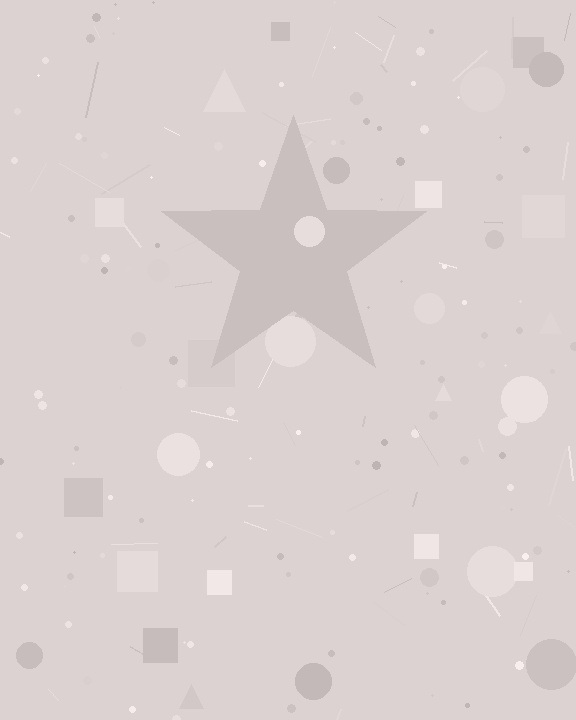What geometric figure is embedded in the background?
A star is embedded in the background.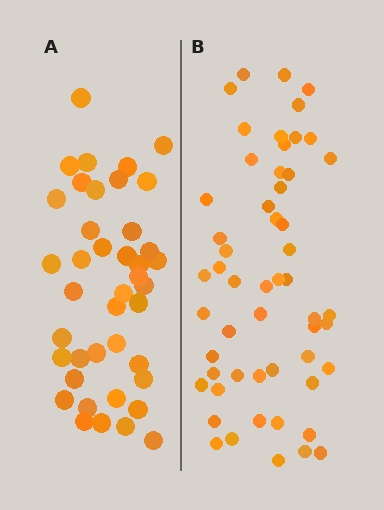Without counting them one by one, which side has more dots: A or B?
Region B (the right region) has more dots.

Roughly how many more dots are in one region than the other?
Region B has approximately 15 more dots than region A.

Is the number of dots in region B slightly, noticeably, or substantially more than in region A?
Region B has noticeably more, but not dramatically so. The ratio is roughly 1.3 to 1.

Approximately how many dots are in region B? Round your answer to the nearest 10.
About 50 dots. (The exact count is 54, which rounds to 50.)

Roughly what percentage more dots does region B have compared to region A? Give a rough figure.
About 30% more.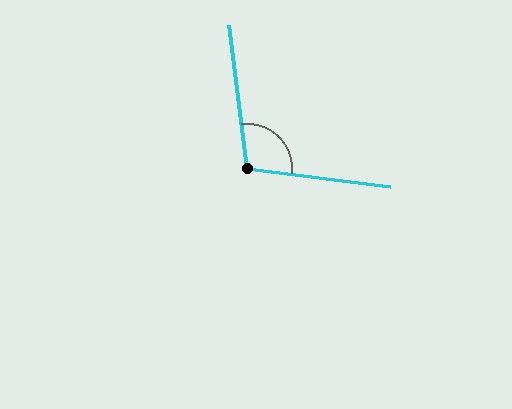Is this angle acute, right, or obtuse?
It is obtuse.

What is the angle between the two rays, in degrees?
Approximately 105 degrees.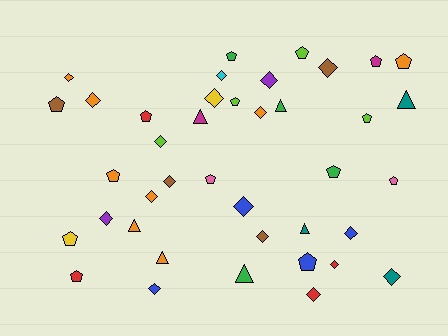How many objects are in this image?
There are 40 objects.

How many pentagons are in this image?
There are 15 pentagons.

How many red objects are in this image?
There are 4 red objects.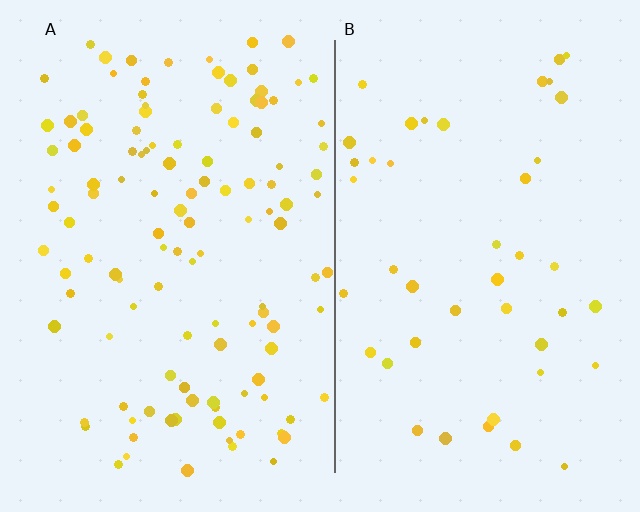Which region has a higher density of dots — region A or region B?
A (the left).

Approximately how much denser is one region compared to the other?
Approximately 2.7× — region A over region B.